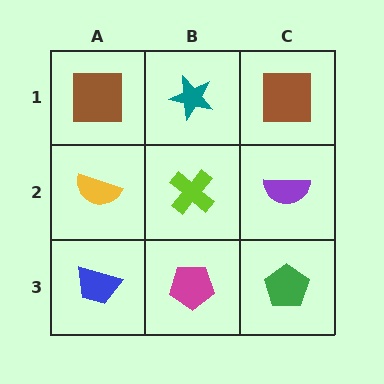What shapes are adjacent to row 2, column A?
A brown square (row 1, column A), a blue trapezoid (row 3, column A), a lime cross (row 2, column B).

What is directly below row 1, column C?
A purple semicircle.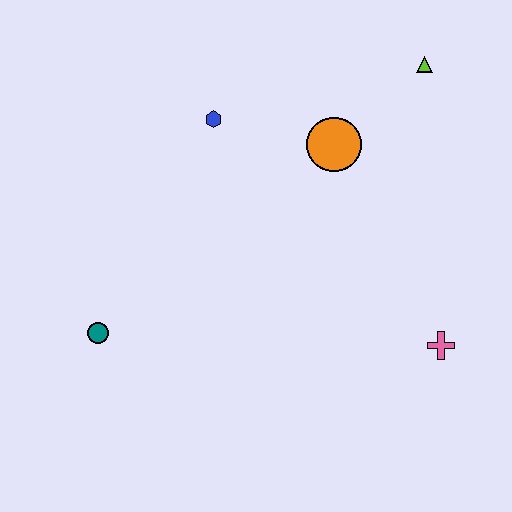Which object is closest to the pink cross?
The orange circle is closest to the pink cross.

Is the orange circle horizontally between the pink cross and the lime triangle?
No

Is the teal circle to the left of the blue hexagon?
Yes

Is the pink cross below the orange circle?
Yes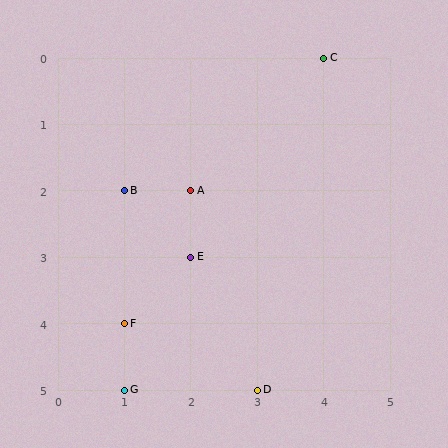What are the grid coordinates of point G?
Point G is at grid coordinates (1, 5).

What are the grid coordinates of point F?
Point F is at grid coordinates (1, 4).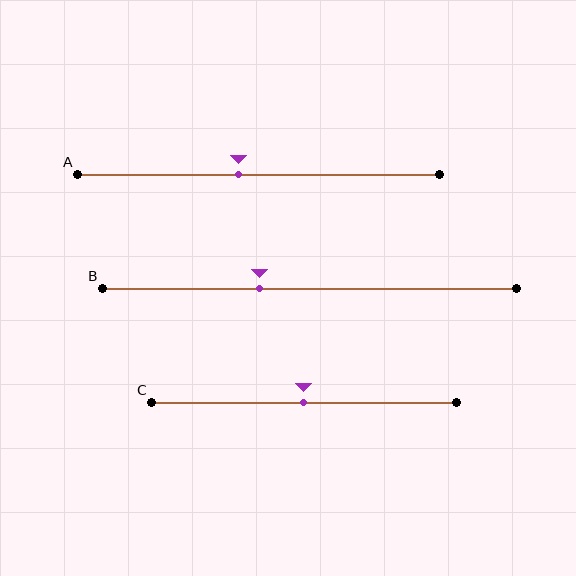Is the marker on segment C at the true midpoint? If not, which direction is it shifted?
Yes, the marker on segment C is at the true midpoint.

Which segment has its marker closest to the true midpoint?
Segment C has its marker closest to the true midpoint.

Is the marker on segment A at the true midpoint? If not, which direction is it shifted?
No, the marker on segment A is shifted to the left by about 6% of the segment length.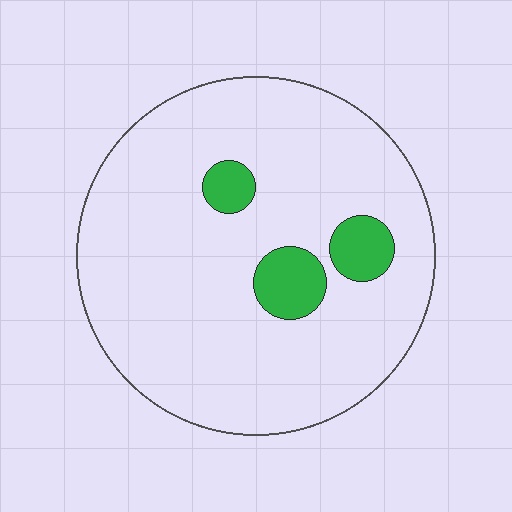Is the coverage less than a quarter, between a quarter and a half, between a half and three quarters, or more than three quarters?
Less than a quarter.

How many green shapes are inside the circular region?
3.